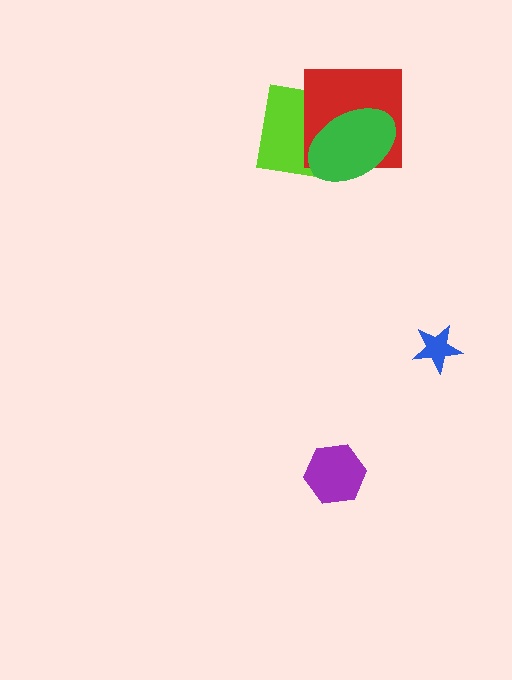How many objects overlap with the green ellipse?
2 objects overlap with the green ellipse.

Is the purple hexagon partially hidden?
No, no other shape covers it.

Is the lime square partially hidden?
Yes, it is partially covered by another shape.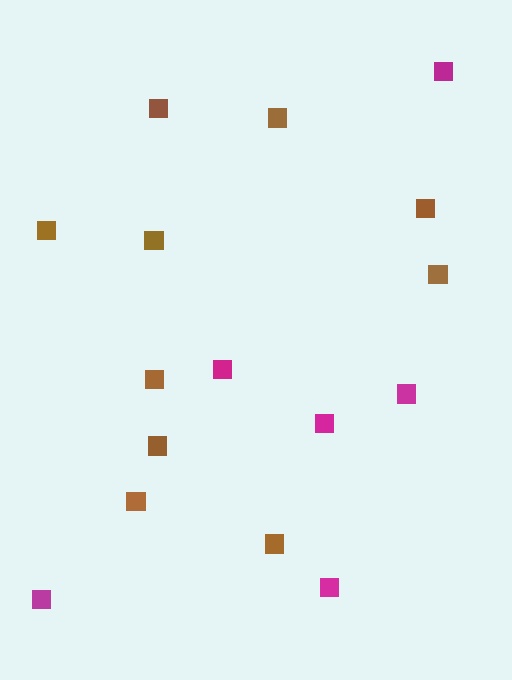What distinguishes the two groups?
There are 2 groups: one group of brown squares (10) and one group of magenta squares (6).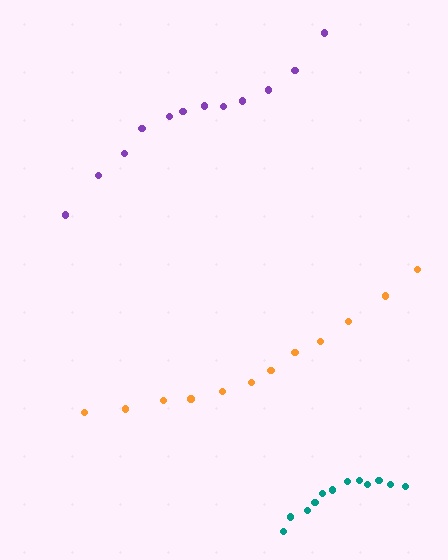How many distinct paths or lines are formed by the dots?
There are 3 distinct paths.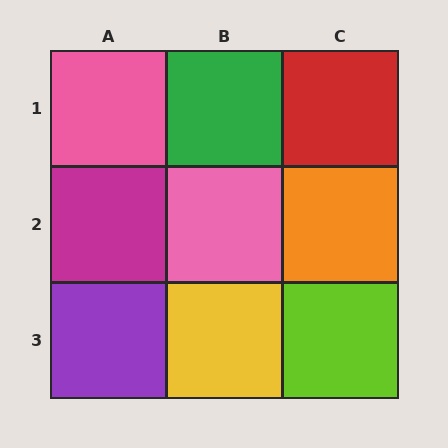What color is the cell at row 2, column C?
Orange.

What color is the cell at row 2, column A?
Magenta.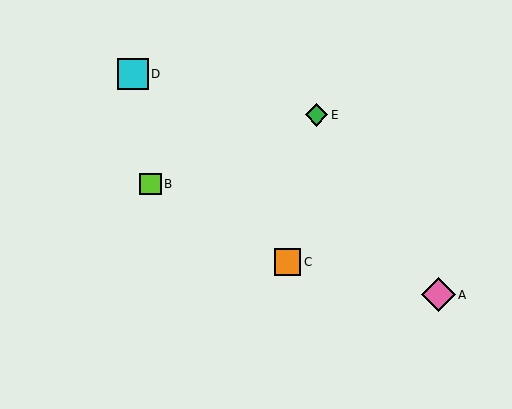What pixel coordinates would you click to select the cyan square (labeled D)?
Click at (133, 74) to select the cyan square D.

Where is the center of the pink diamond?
The center of the pink diamond is at (438, 295).